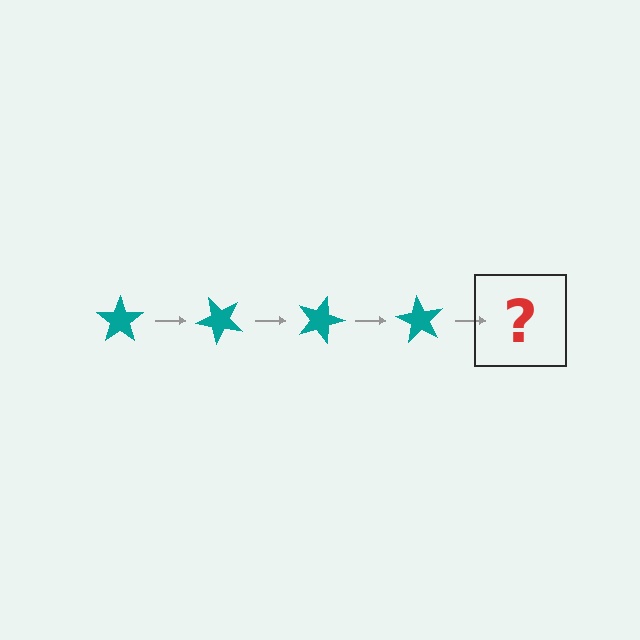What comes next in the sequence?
The next element should be a teal star rotated 180 degrees.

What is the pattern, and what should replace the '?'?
The pattern is that the star rotates 45 degrees each step. The '?' should be a teal star rotated 180 degrees.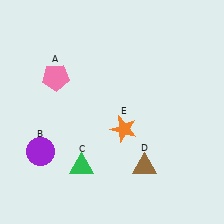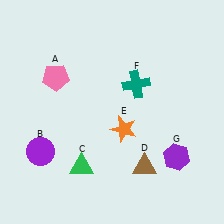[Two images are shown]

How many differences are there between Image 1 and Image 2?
There are 2 differences between the two images.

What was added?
A teal cross (F), a purple hexagon (G) were added in Image 2.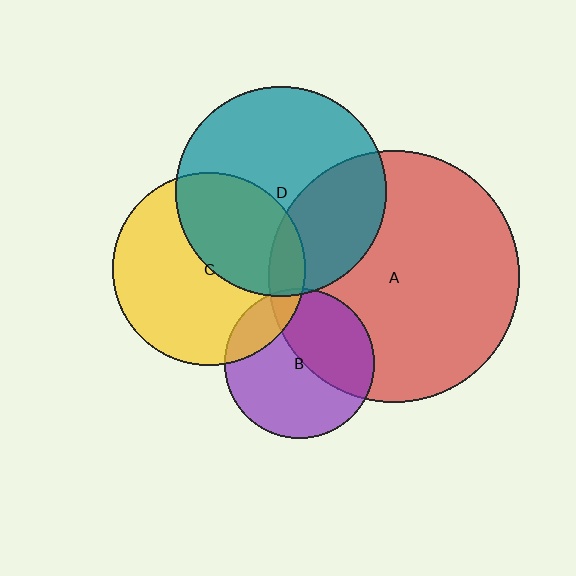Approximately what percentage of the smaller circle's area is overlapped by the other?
Approximately 5%.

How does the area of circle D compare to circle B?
Approximately 2.0 times.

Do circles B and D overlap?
Yes.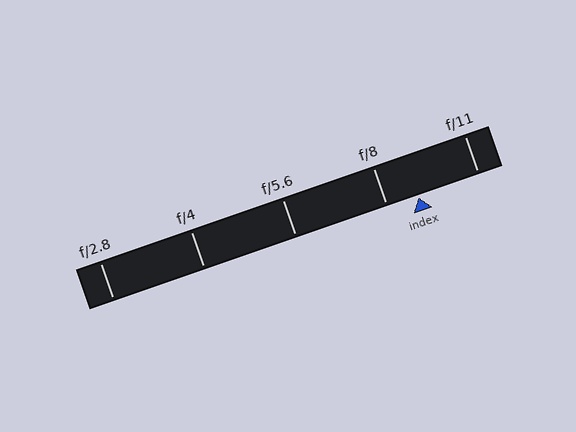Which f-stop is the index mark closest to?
The index mark is closest to f/8.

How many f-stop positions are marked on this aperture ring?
There are 5 f-stop positions marked.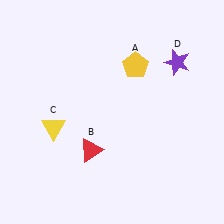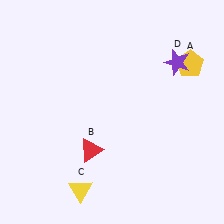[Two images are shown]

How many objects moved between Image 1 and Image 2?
2 objects moved between the two images.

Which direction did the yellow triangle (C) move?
The yellow triangle (C) moved down.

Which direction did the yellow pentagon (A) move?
The yellow pentagon (A) moved right.